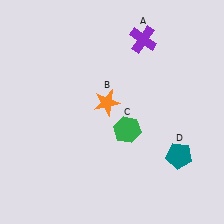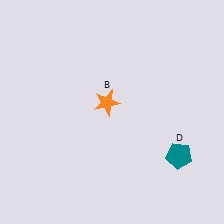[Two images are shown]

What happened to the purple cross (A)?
The purple cross (A) was removed in Image 2. It was in the top-right area of Image 1.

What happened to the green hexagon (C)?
The green hexagon (C) was removed in Image 2. It was in the bottom-right area of Image 1.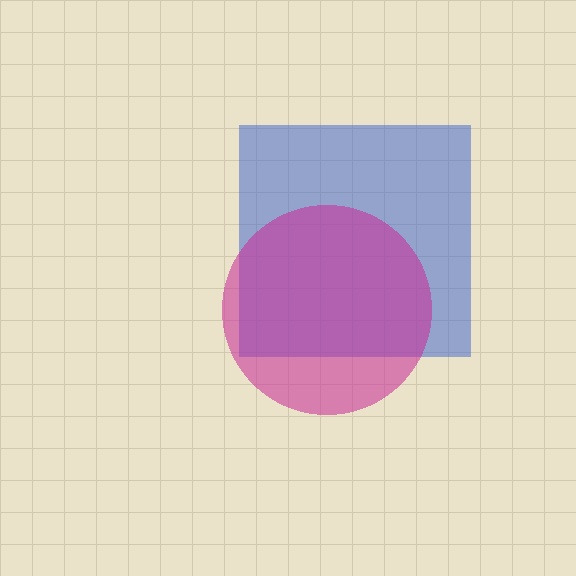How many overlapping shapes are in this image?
There are 2 overlapping shapes in the image.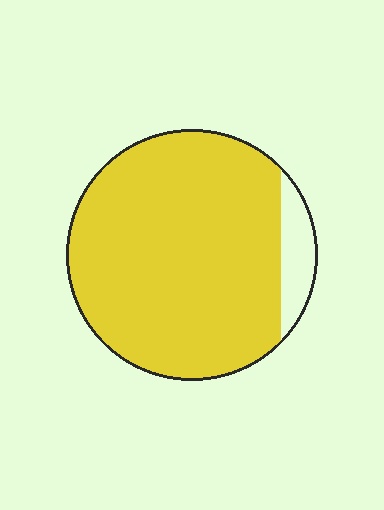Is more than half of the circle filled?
Yes.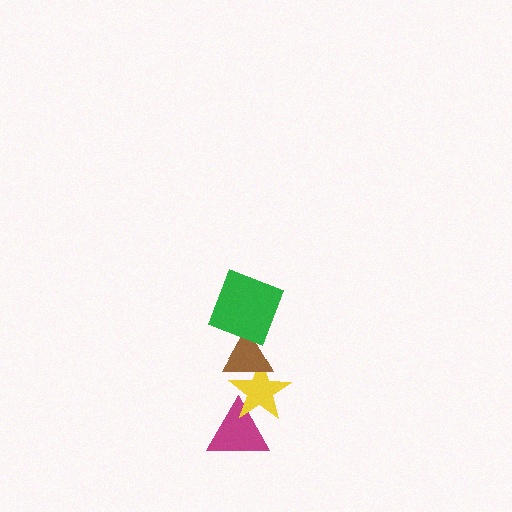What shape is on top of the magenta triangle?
The yellow star is on top of the magenta triangle.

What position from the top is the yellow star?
The yellow star is 3rd from the top.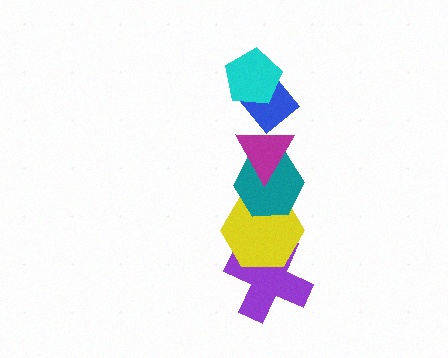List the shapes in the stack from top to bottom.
From top to bottom: the cyan pentagon, the blue diamond, the magenta triangle, the teal hexagon, the yellow hexagon, the purple cross.